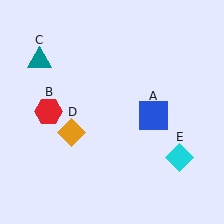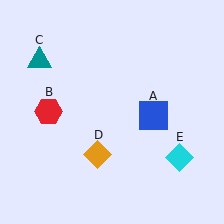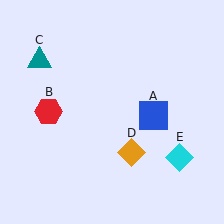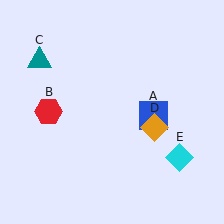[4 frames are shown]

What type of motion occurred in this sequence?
The orange diamond (object D) rotated counterclockwise around the center of the scene.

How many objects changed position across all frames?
1 object changed position: orange diamond (object D).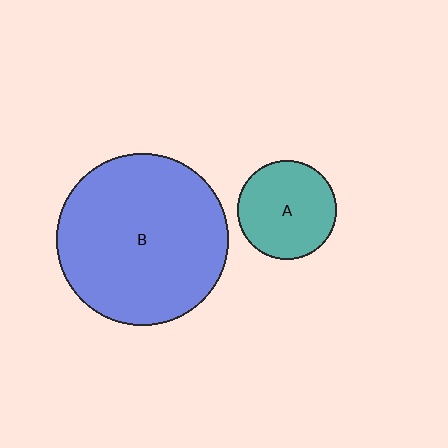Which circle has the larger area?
Circle B (blue).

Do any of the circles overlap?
No, none of the circles overlap.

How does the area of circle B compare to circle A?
Approximately 3.0 times.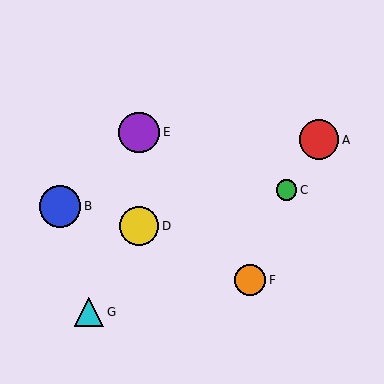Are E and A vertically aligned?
No, E is at x≈139 and A is at x≈319.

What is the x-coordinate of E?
Object E is at x≈139.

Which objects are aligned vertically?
Objects D, E are aligned vertically.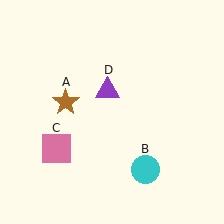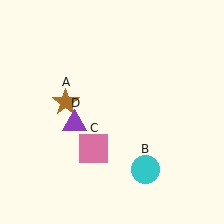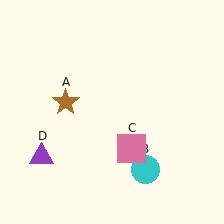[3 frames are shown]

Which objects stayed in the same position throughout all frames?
Brown star (object A) and cyan circle (object B) remained stationary.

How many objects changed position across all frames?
2 objects changed position: pink square (object C), purple triangle (object D).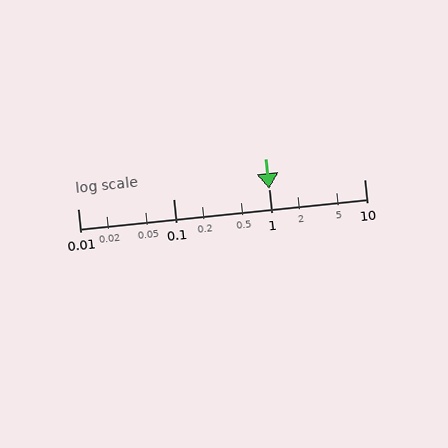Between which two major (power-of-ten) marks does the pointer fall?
The pointer is between 1 and 10.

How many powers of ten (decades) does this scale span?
The scale spans 3 decades, from 0.01 to 10.